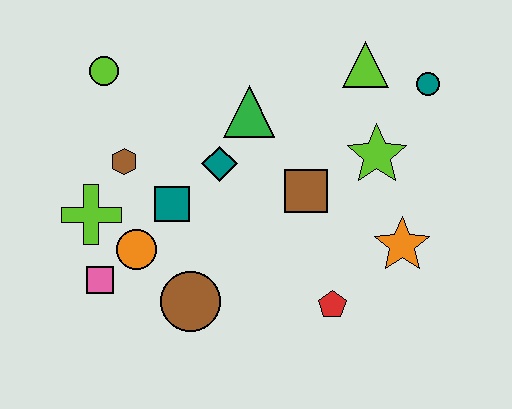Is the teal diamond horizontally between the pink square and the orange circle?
No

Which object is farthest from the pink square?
The teal circle is farthest from the pink square.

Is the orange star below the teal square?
Yes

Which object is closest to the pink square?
The orange circle is closest to the pink square.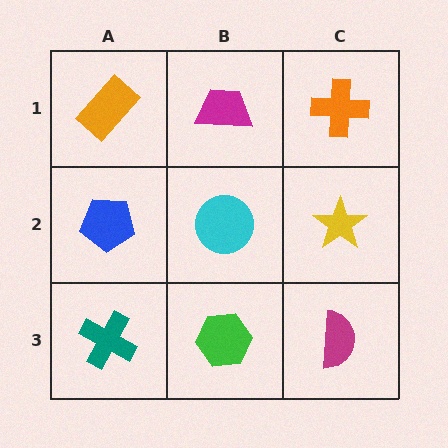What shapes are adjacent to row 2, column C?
An orange cross (row 1, column C), a magenta semicircle (row 3, column C), a cyan circle (row 2, column B).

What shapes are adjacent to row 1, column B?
A cyan circle (row 2, column B), an orange rectangle (row 1, column A), an orange cross (row 1, column C).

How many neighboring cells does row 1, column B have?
3.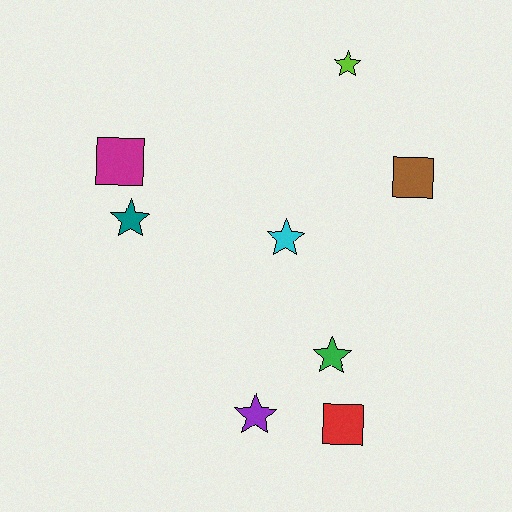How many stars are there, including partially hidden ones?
There are 5 stars.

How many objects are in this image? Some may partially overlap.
There are 8 objects.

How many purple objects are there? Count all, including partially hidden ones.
There is 1 purple object.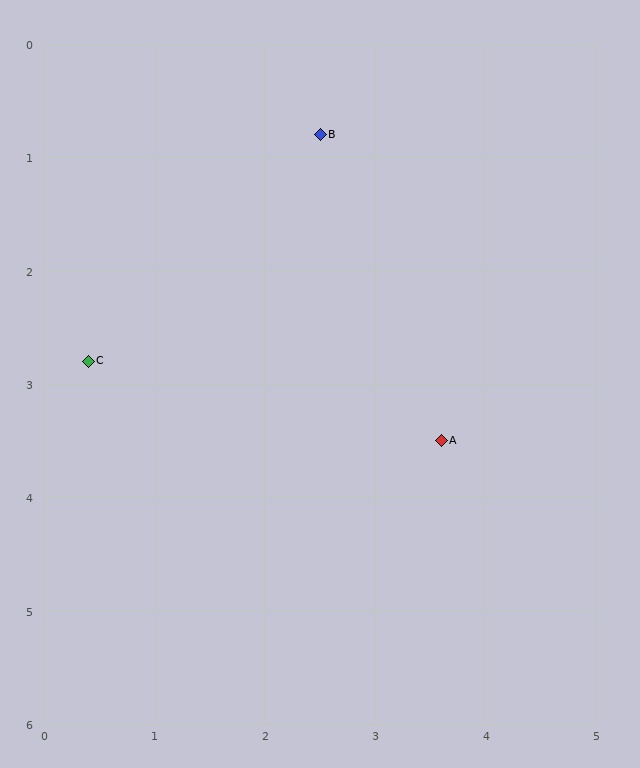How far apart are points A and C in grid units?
Points A and C are about 3.3 grid units apart.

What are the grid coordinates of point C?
Point C is at approximately (0.4, 2.8).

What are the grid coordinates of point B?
Point B is at approximately (2.5, 0.8).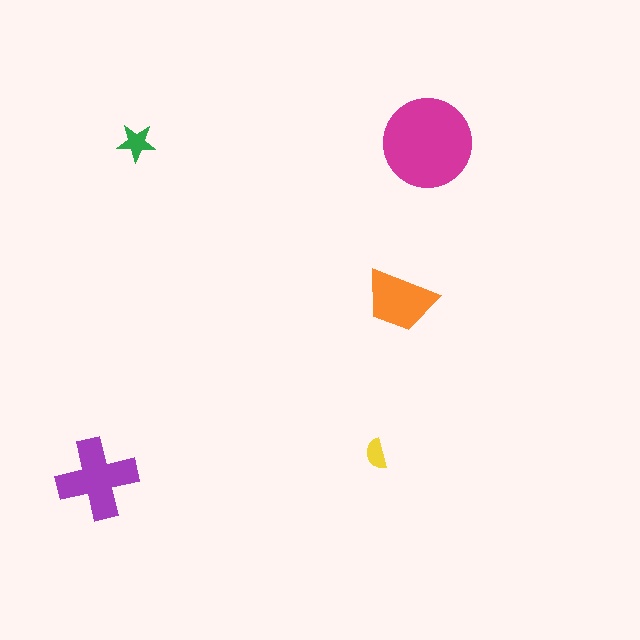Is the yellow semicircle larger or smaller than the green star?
Smaller.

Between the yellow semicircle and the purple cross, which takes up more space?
The purple cross.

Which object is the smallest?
The yellow semicircle.